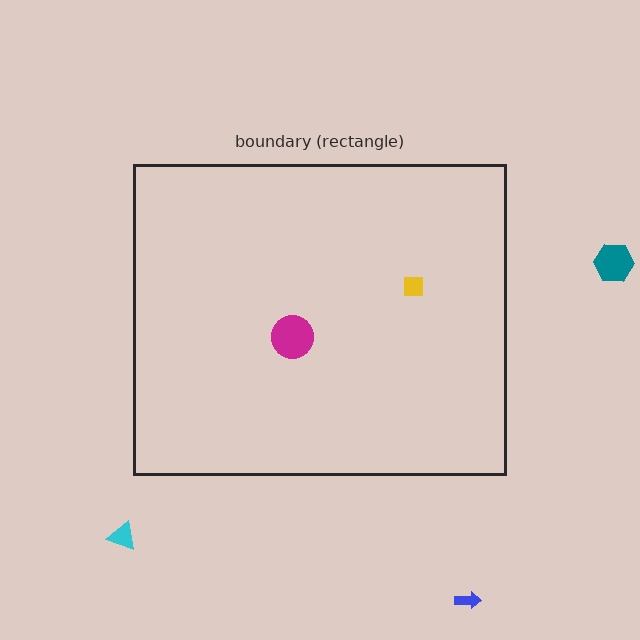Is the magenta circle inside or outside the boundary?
Inside.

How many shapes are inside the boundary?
2 inside, 3 outside.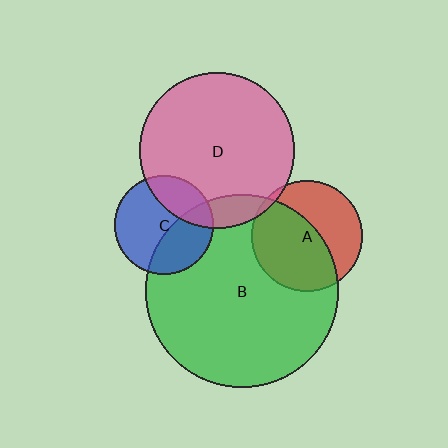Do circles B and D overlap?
Yes.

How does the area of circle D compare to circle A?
Approximately 2.0 times.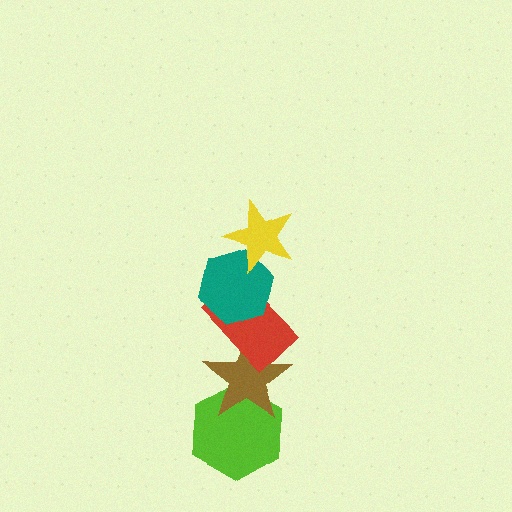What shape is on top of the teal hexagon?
The yellow star is on top of the teal hexagon.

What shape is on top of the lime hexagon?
The brown star is on top of the lime hexagon.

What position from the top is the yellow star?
The yellow star is 1st from the top.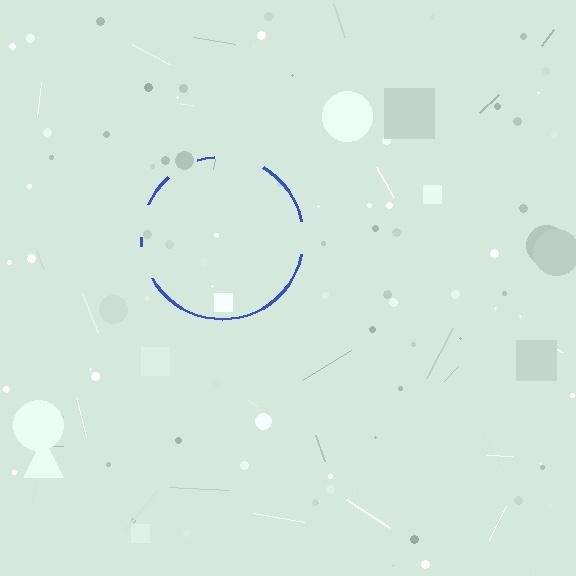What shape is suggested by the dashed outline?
The dashed outline suggests a circle.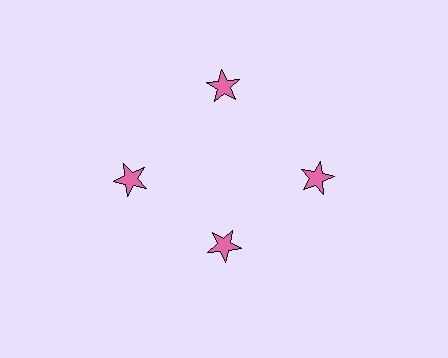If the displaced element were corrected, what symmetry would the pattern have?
It would have 4-fold rotational symmetry — the pattern would map onto itself every 90 degrees.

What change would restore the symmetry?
The symmetry would be restored by moving it outward, back onto the ring so that all 4 stars sit at equal angles and equal distance from the center.